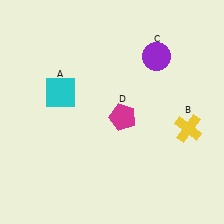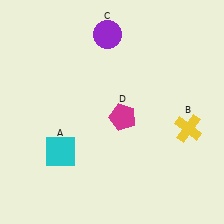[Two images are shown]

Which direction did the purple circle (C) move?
The purple circle (C) moved left.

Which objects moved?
The objects that moved are: the cyan square (A), the purple circle (C).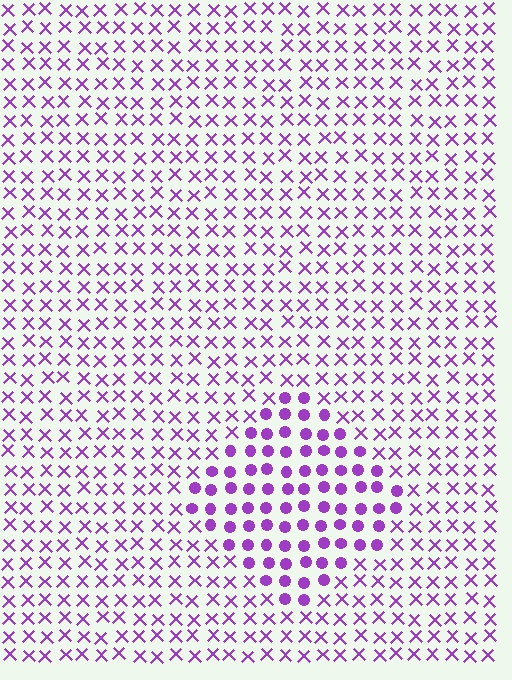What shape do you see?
I see a diamond.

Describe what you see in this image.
The image is filled with small purple elements arranged in a uniform grid. A diamond-shaped region contains circles, while the surrounding area contains X marks. The boundary is defined purely by the change in element shape.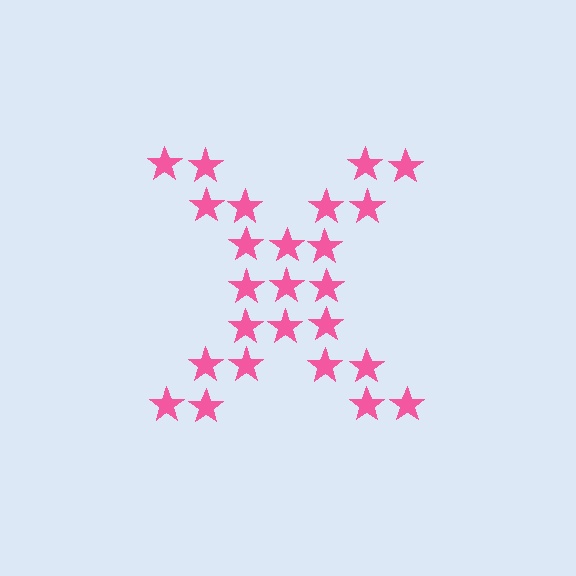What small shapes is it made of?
It is made of small stars.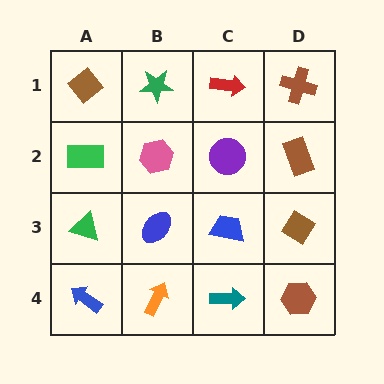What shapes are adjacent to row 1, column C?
A purple circle (row 2, column C), a green star (row 1, column B), a brown cross (row 1, column D).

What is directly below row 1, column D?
A brown rectangle.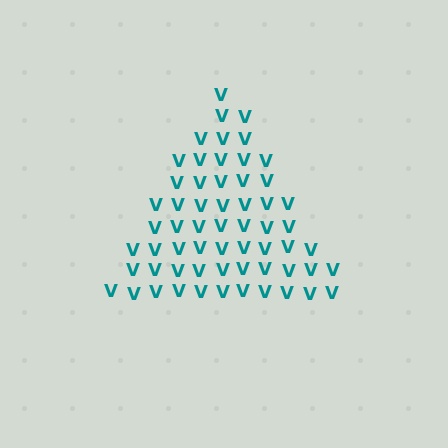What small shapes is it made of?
It is made of small letter V's.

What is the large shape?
The large shape is a triangle.